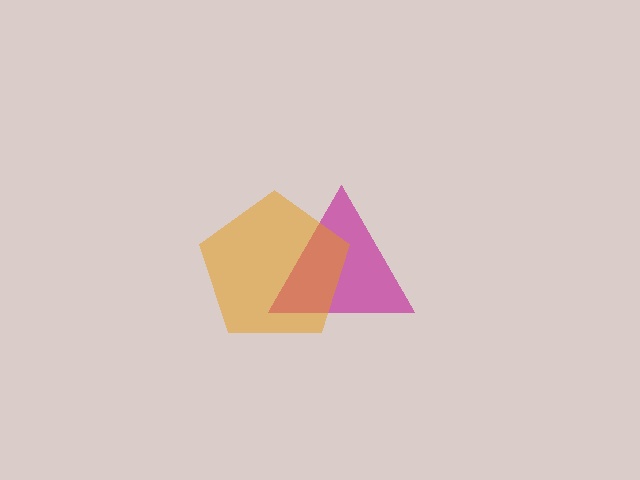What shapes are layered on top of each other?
The layered shapes are: a magenta triangle, an orange pentagon.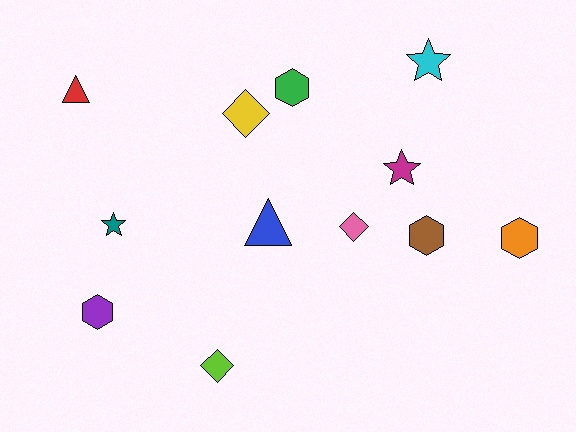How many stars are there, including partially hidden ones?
There are 3 stars.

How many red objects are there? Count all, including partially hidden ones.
There is 1 red object.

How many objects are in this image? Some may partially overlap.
There are 12 objects.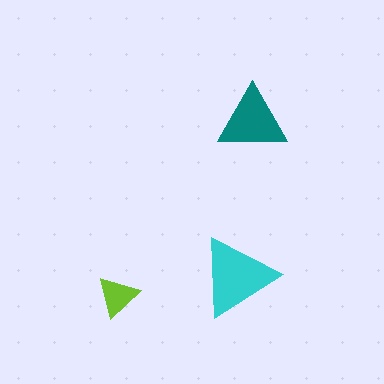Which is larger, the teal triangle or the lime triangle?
The teal one.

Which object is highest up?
The teal triangle is topmost.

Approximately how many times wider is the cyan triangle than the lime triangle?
About 2 times wider.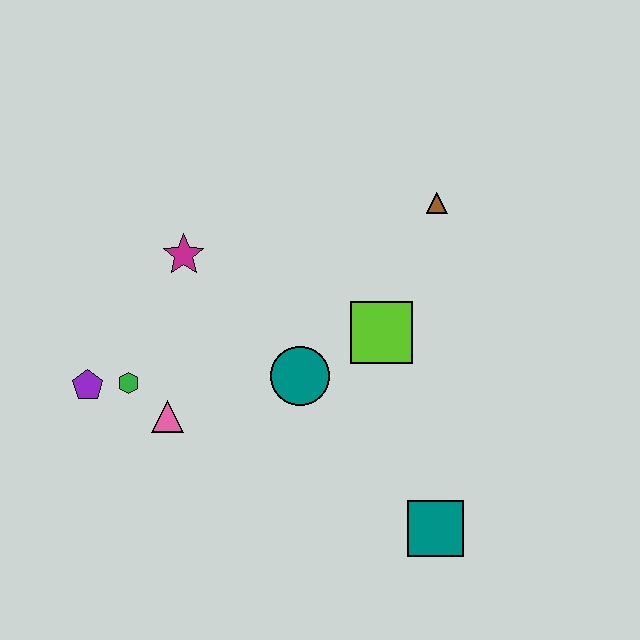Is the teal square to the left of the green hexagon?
No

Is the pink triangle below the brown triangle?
Yes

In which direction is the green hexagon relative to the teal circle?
The green hexagon is to the left of the teal circle.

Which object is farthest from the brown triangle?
The purple pentagon is farthest from the brown triangle.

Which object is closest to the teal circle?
The lime square is closest to the teal circle.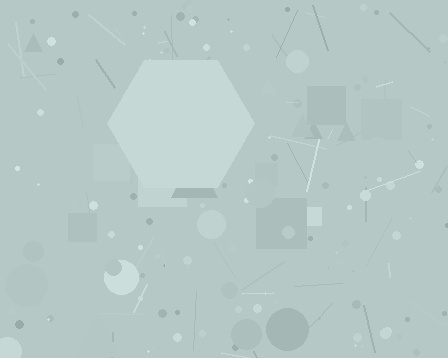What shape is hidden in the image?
A hexagon is hidden in the image.